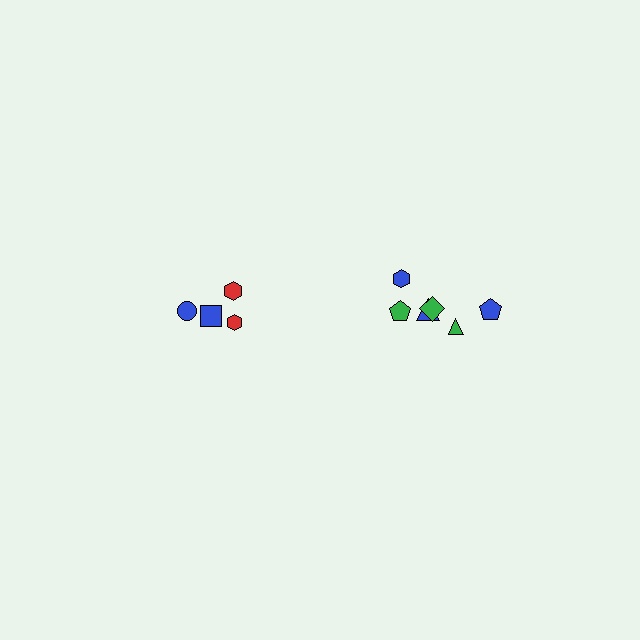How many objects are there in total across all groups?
There are 10 objects.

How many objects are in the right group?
There are 6 objects.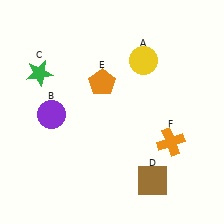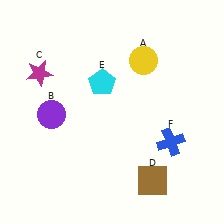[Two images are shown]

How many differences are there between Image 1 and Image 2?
There are 3 differences between the two images.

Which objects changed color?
C changed from green to magenta. E changed from orange to cyan. F changed from orange to blue.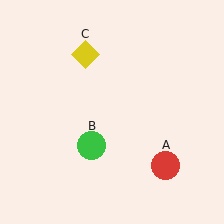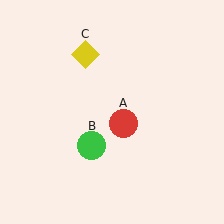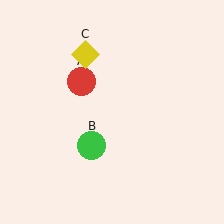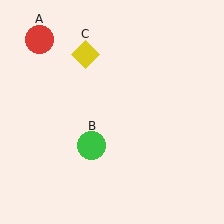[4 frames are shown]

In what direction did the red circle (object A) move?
The red circle (object A) moved up and to the left.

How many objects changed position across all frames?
1 object changed position: red circle (object A).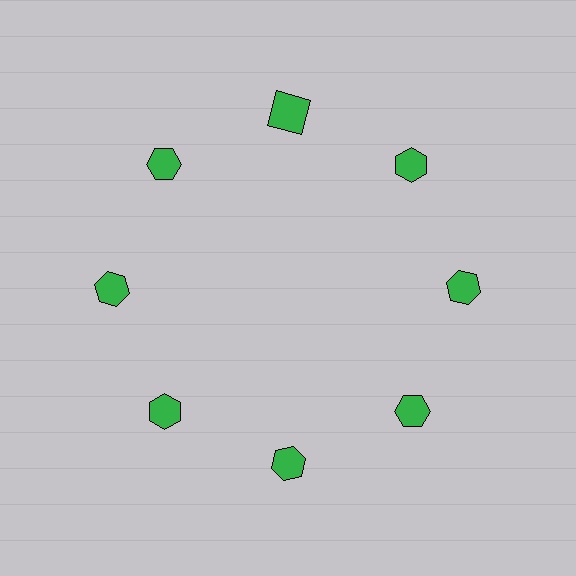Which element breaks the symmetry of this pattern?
The green square at roughly the 12 o'clock position breaks the symmetry. All other shapes are green hexagons.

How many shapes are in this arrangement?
There are 8 shapes arranged in a ring pattern.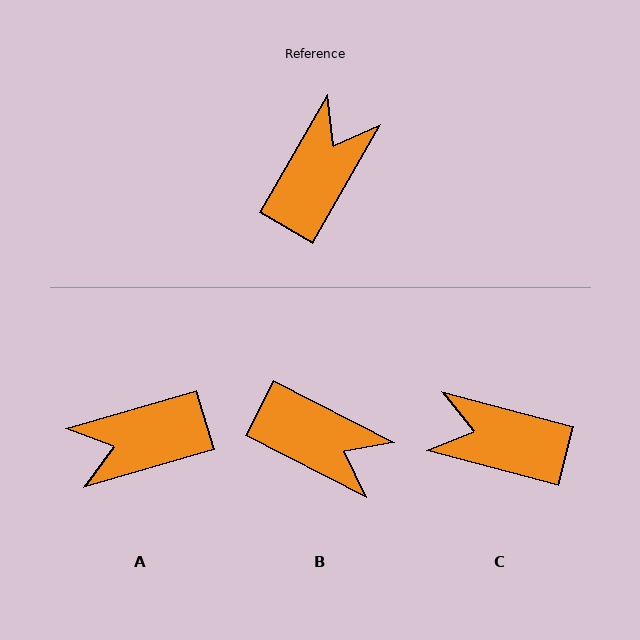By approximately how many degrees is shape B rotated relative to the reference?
Approximately 87 degrees clockwise.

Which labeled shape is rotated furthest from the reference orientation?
A, about 136 degrees away.